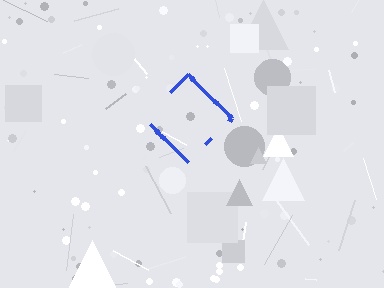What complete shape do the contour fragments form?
The contour fragments form a diamond.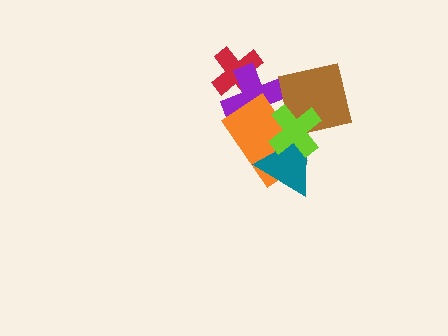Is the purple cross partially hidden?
Yes, it is partially covered by another shape.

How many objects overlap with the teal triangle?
2 objects overlap with the teal triangle.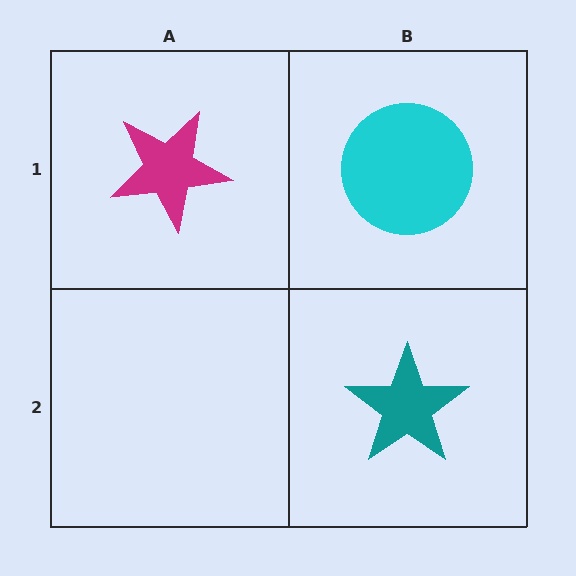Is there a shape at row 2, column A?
No, that cell is empty.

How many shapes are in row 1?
2 shapes.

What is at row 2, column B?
A teal star.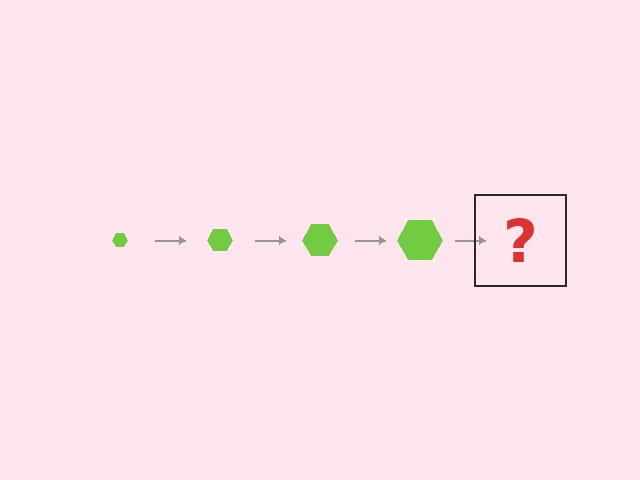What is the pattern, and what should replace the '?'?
The pattern is that the hexagon gets progressively larger each step. The '?' should be a lime hexagon, larger than the previous one.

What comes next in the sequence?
The next element should be a lime hexagon, larger than the previous one.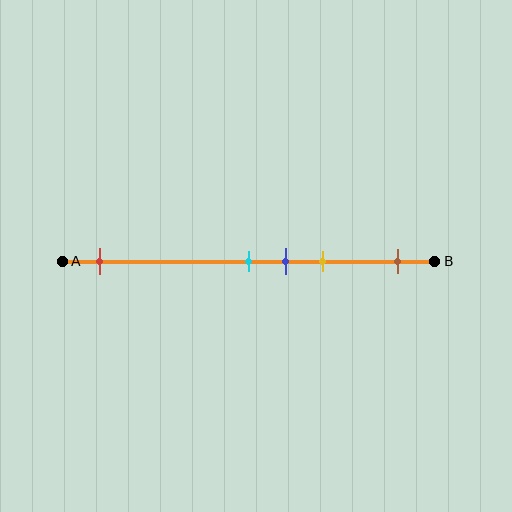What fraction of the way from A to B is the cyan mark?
The cyan mark is approximately 50% (0.5) of the way from A to B.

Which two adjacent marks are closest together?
The cyan and blue marks are the closest adjacent pair.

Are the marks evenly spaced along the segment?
No, the marks are not evenly spaced.